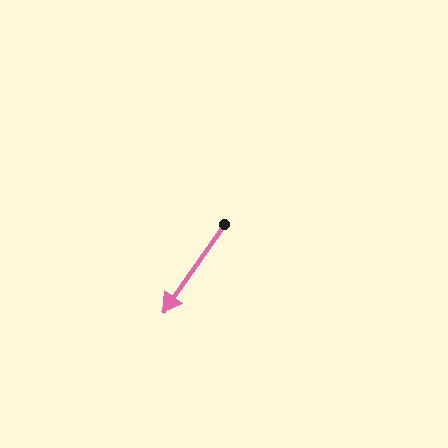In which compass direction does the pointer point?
Southwest.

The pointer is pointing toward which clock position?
Roughly 7 o'clock.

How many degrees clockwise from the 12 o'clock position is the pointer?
Approximately 215 degrees.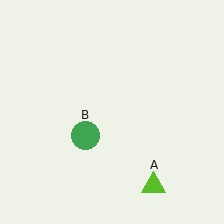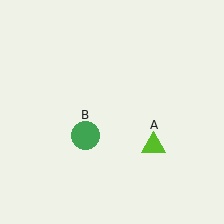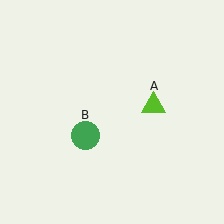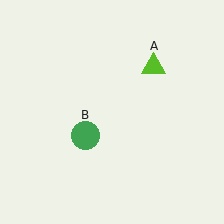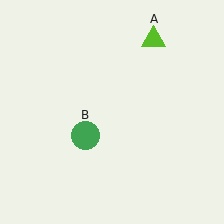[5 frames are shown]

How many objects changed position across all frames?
1 object changed position: lime triangle (object A).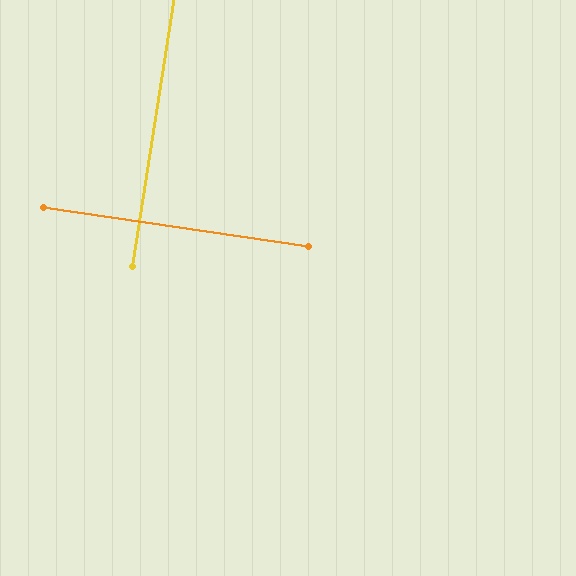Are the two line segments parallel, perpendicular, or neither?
Perpendicular — they meet at approximately 90°.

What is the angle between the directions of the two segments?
Approximately 90 degrees.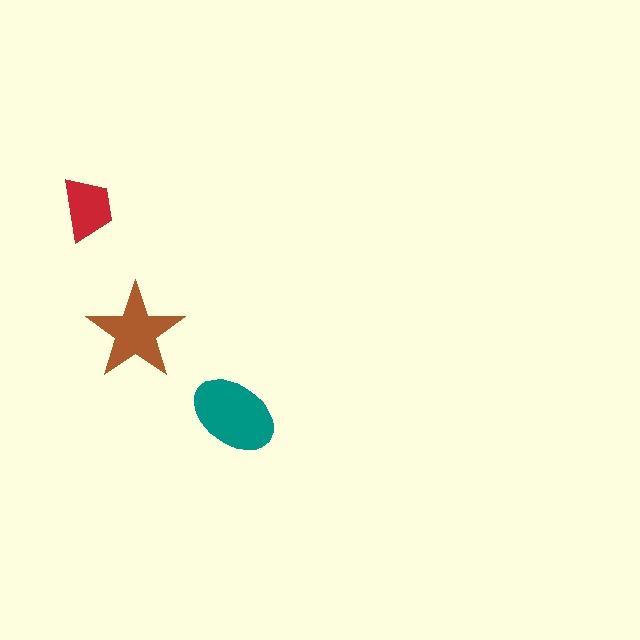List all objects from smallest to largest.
The red trapezoid, the brown star, the teal ellipse.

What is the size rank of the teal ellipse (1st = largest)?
1st.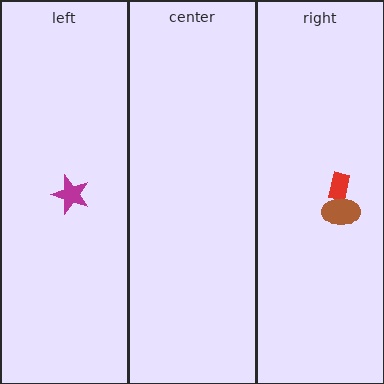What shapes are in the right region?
The red rectangle, the brown ellipse.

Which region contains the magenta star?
The left region.